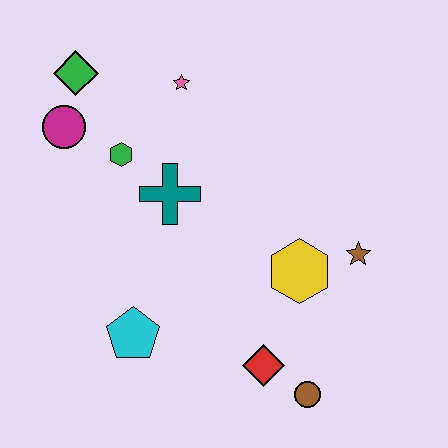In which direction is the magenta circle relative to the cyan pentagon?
The magenta circle is above the cyan pentagon.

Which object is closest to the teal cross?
The green hexagon is closest to the teal cross.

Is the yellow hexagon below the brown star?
Yes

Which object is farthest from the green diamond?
The brown circle is farthest from the green diamond.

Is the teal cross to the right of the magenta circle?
Yes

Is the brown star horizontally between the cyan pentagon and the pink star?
No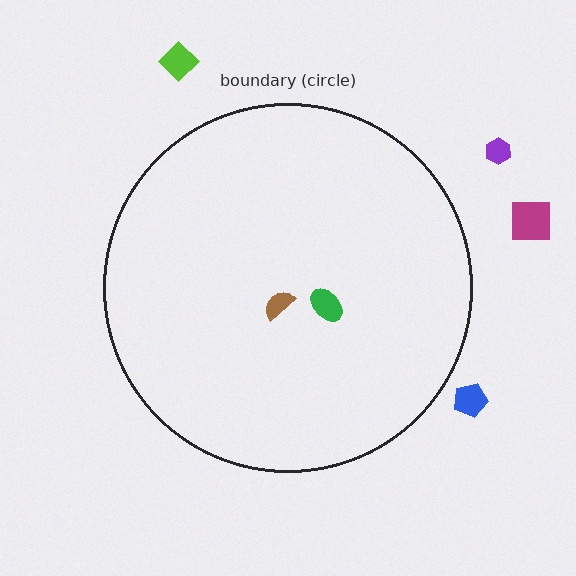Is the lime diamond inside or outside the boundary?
Outside.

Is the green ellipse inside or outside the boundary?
Inside.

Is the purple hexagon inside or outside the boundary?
Outside.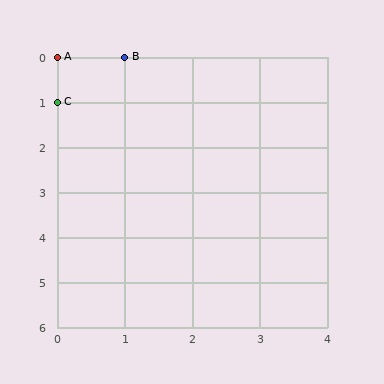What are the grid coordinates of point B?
Point B is at grid coordinates (1, 0).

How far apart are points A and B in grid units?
Points A and B are 1 column apart.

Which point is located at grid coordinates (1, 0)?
Point B is at (1, 0).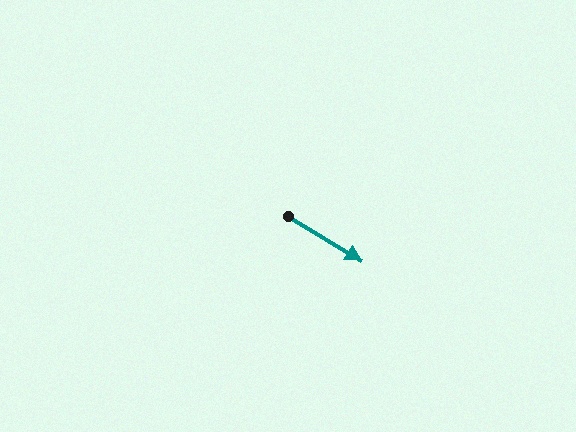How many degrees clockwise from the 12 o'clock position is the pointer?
Approximately 121 degrees.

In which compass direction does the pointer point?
Southeast.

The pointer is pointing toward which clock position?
Roughly 4 o'clock.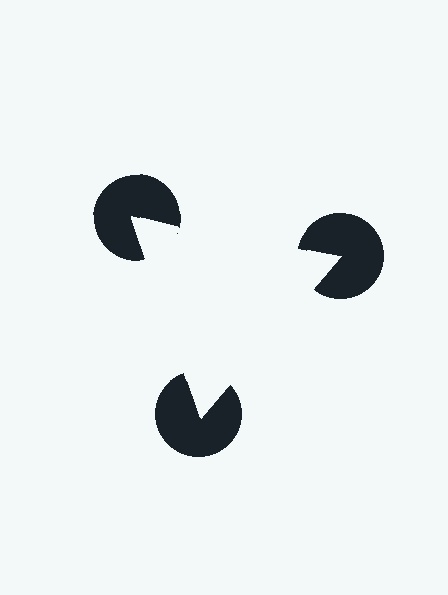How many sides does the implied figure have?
3 sides.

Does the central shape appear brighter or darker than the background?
It typically appears slightly brighter than the background, even though no actual brightness change is drawn.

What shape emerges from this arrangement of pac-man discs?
An illusory triangle — its edges are inferred from the aligned wedge cuts in the pac-man discs, not physically drawn.